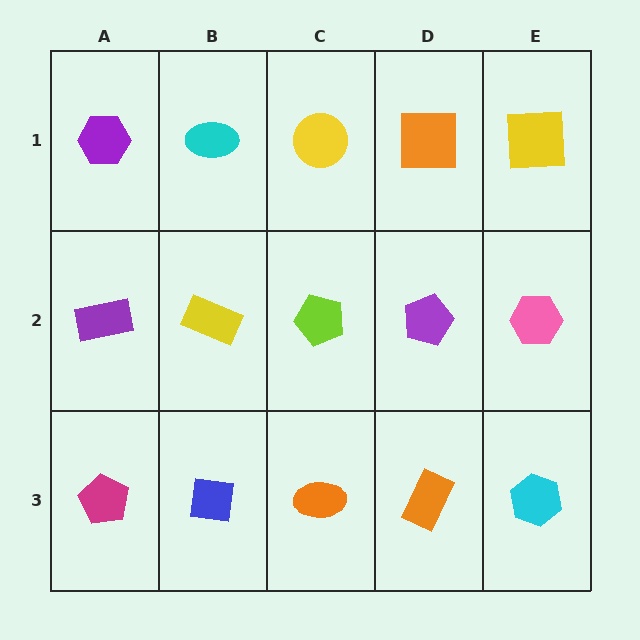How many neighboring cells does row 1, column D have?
3.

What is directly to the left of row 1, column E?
An orange square.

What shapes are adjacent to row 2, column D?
An orange square (row 1, column D), an orange rectangle (row 3, column D), a lime pentagon (row 2, column C), a pink hexagon (row 2, column E).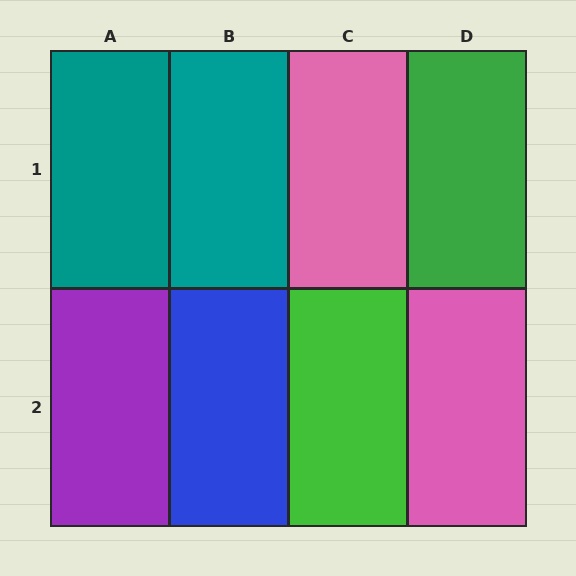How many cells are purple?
1 cell is purple.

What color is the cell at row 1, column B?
Teal.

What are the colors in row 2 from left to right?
Purple, blue, green, pink.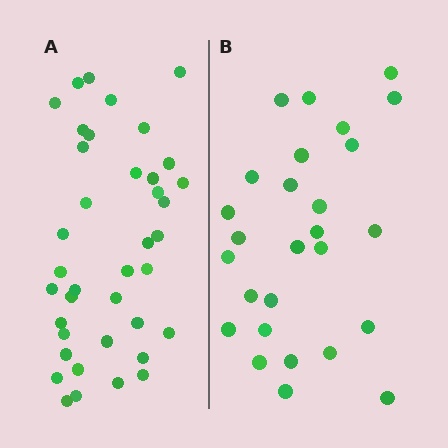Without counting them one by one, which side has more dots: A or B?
Region A (the left region) has more dots.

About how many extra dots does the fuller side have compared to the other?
Region A has roughly 12 or so more dots than region B.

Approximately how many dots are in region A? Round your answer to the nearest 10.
About 40 dots. (The exact count is 39, which rounds to 40.)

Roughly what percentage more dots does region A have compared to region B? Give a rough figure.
About 45% more.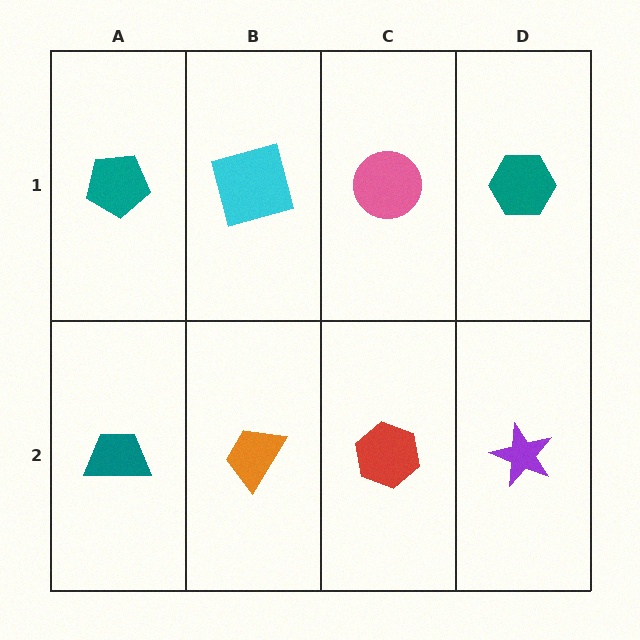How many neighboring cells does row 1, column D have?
2.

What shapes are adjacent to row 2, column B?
A cyan square (row 1, column B), a teal trapezoid (row 2, column A), a red hexagon (row 2, column C).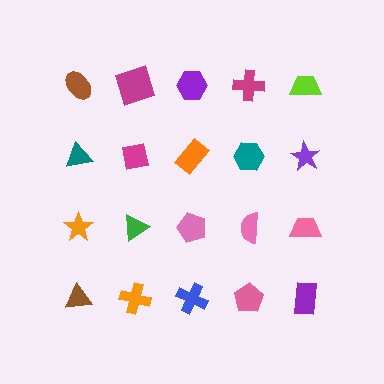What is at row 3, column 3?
A pink pentagon.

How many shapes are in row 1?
5 shapes.